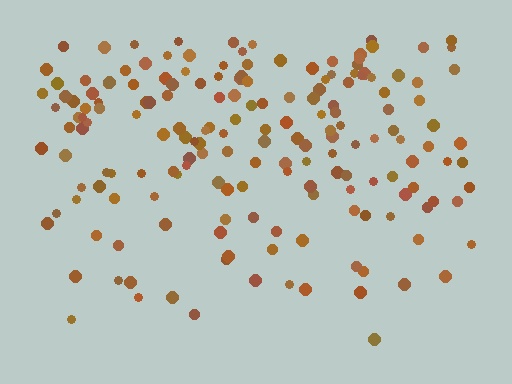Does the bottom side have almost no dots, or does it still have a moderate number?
Still a moderate number, just noticeably fewer than the top.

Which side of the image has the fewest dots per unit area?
The bottom.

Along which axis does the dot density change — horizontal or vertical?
Vertical.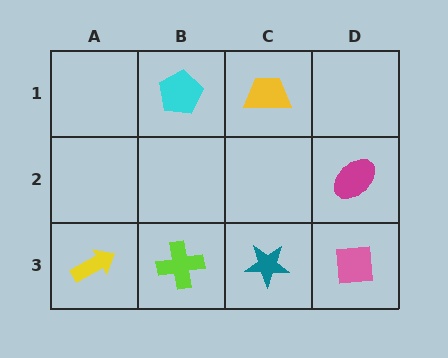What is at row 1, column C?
A yellow trapezoid.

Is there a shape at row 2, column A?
No, that cell is empty.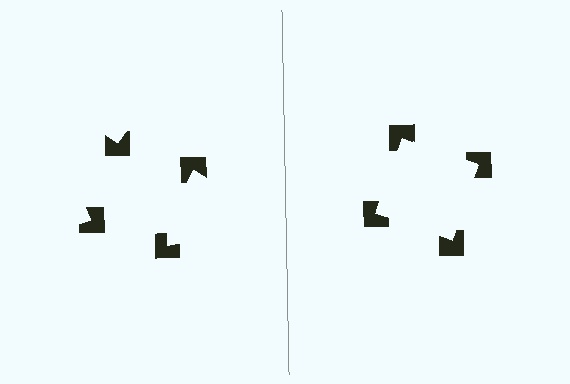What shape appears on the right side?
An illusory square.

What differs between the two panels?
The notched squares are positioned identically on both sides; only the wedge orientations differ. On the right they align to a square; on the left they are misaligned.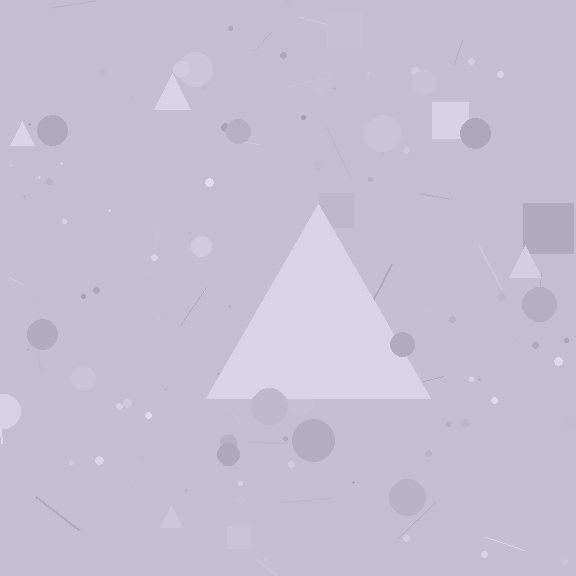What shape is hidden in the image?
A triangle is hidden in the image.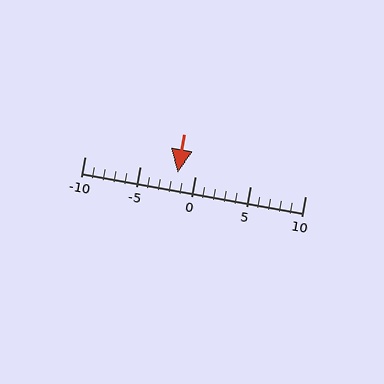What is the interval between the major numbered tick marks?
The major tick marks are spaced 5 units apart.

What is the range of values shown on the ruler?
The ruler shows values from -10 to 10.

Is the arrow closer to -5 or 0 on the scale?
The arrow is closer to 0.